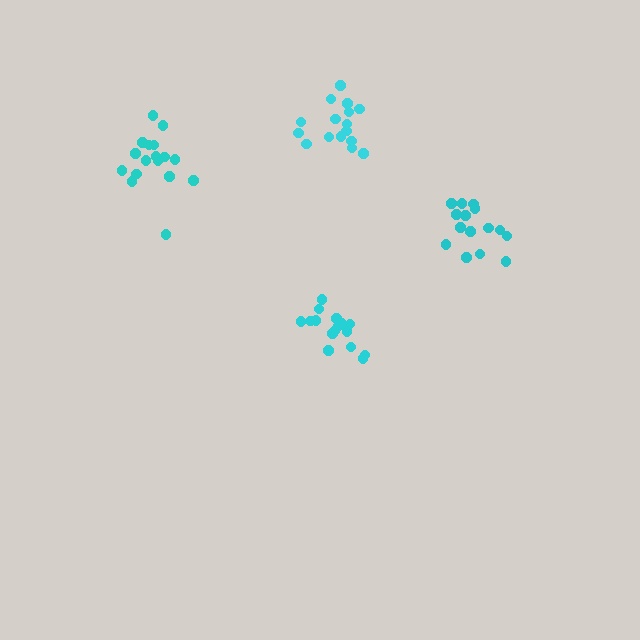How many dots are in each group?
Group 1: 15 dots, Group 2: 16 dots, Group 3: 17 dots, Group 4: 17 dots (65 total).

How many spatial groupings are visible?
There are 4 spatial groupings.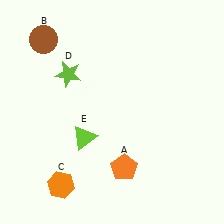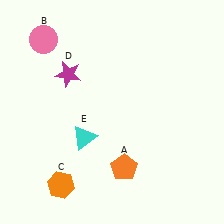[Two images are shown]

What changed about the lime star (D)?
In Image 1, D is lime. In Image 2, it changed to magenta.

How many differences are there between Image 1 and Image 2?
There are 3 differences between the two images.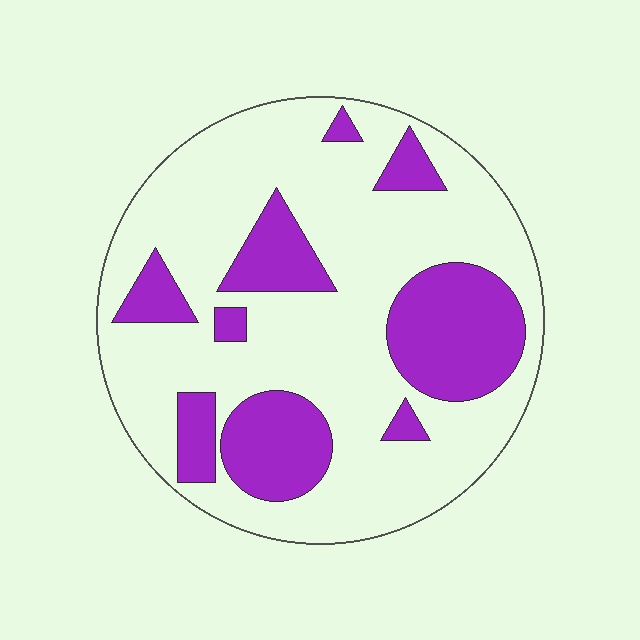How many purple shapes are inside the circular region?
9.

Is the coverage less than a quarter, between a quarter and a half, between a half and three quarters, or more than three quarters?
Between a quarter and a half.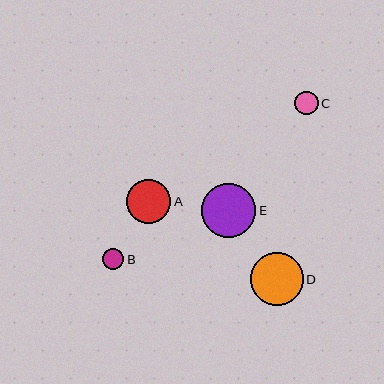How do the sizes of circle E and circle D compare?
Circle E and circle D are approximately the same size.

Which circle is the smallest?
Circle B is the smallest with a size of approximately 21 pixels.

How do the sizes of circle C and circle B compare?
Circle C and circle B are approximately the same size.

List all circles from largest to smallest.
From largest to smallest: E, D, A, C, B.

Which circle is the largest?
Circle E is the largest with a size of approximately 54 pixels.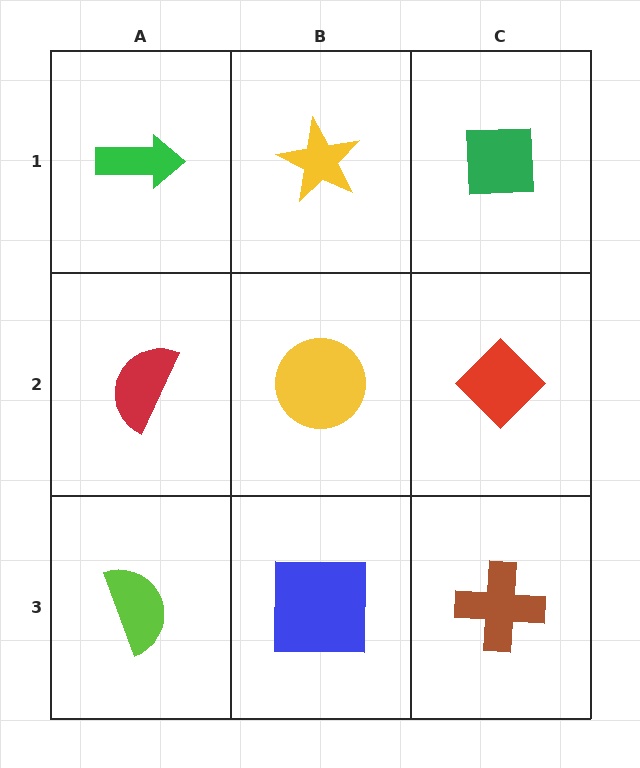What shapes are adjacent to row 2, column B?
A yellow star (row 1, column B), a blue square (row 3, column B), a red semicircle (row 2, column A), a red diamond (row 2, column C).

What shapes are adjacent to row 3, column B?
A yellow circle (row 2, column B), a lime semicircle (row 3, column A), a brown cross (row 3, column C).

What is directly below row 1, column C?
A red diamond.